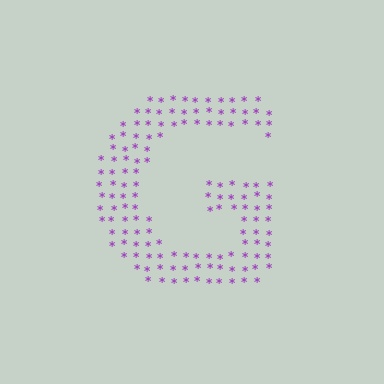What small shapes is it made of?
It is made of small asterisks.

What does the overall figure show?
The overall figure shows the letter G.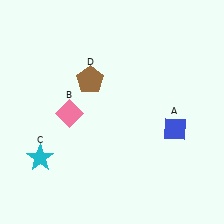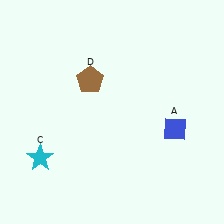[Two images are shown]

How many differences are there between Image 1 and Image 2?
There is 1 difference between the two images.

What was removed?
The pink diamond (B) was removed in Image 2.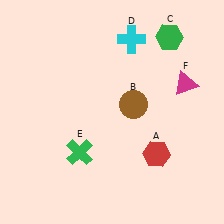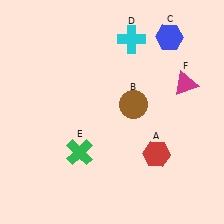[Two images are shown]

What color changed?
The hexagon (C) changed from green in Image 1 to blue in Image 2.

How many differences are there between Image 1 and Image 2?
There is 1 difference between the two images.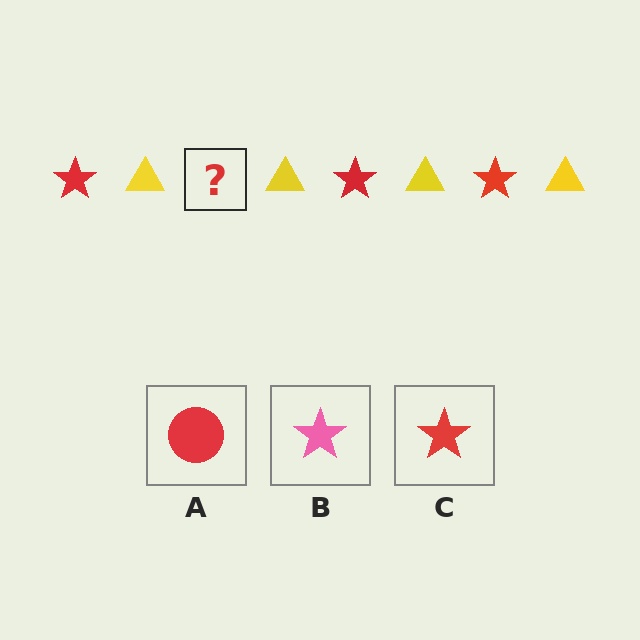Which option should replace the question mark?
Option C.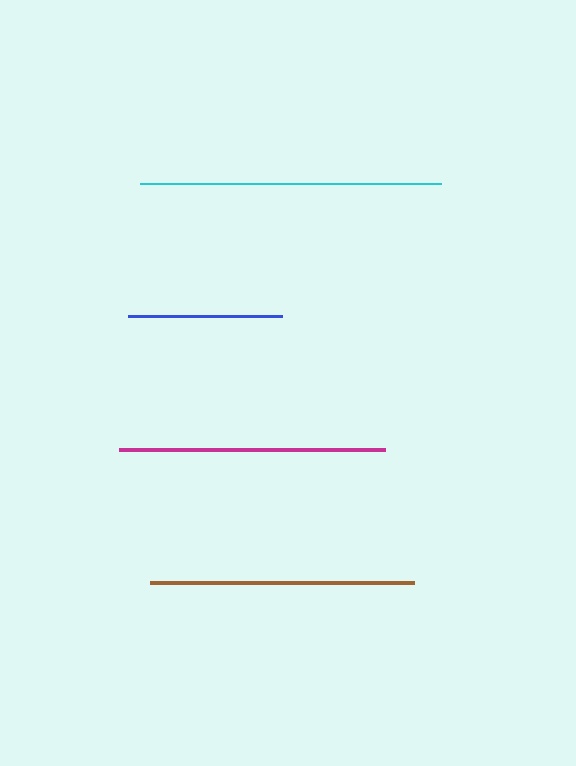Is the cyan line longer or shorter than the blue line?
The cyan line is longer than the blue line.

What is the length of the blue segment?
The blue segment is approximately 154 pixels long.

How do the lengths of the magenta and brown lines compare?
The magenta and brown lines are approximately the same length.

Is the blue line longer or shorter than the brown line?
The brown line is longer than the blue line.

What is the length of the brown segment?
The brown segment is approximately 264 pixels long.